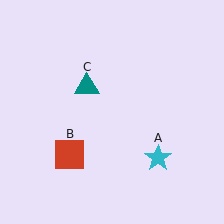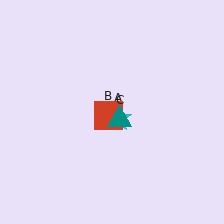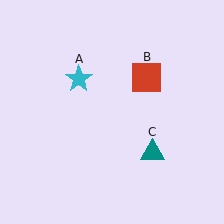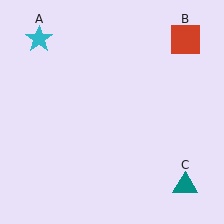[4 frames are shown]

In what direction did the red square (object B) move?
The red square (object B) moved up and to the right.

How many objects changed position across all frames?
3 objects changed position: cyan star (object A), red square (object B), teal triangle (object C).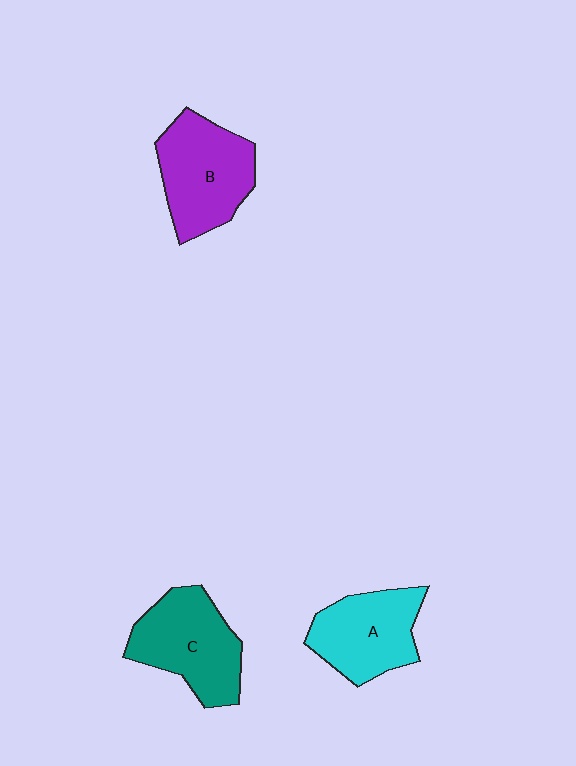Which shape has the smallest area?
Shape A (cyan).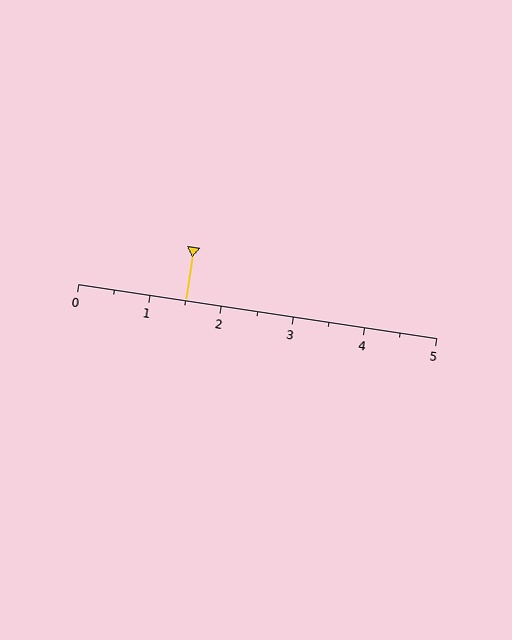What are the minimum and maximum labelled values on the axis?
The axis runs from 0 to 5.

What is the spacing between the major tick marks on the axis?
The major ticks are spaced 1 apart.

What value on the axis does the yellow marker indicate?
The marker indicates approximately 1.5.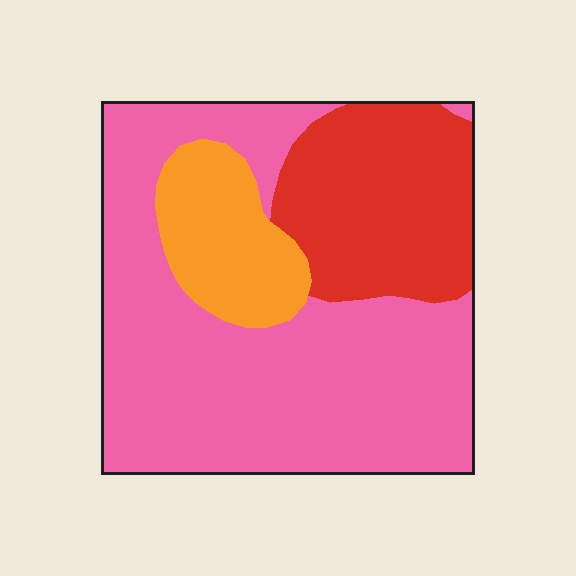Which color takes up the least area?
Orange, at roughly 15%.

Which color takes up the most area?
Pink, at roughly 60%.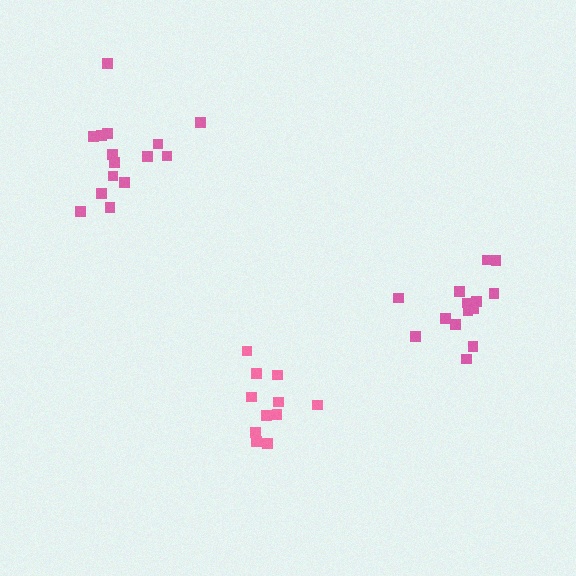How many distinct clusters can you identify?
There are 3 distinct clusters.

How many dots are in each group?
Group 1: 11 dots, Group 2: 14 dots, Group 3: 15 dots (40 total).